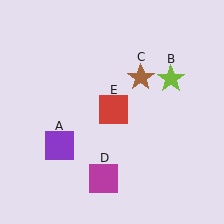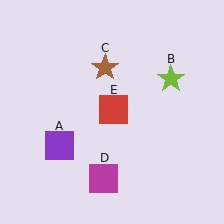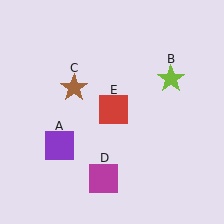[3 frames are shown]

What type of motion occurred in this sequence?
The brown star (object C) rotated counterclockwise around the center of the scene.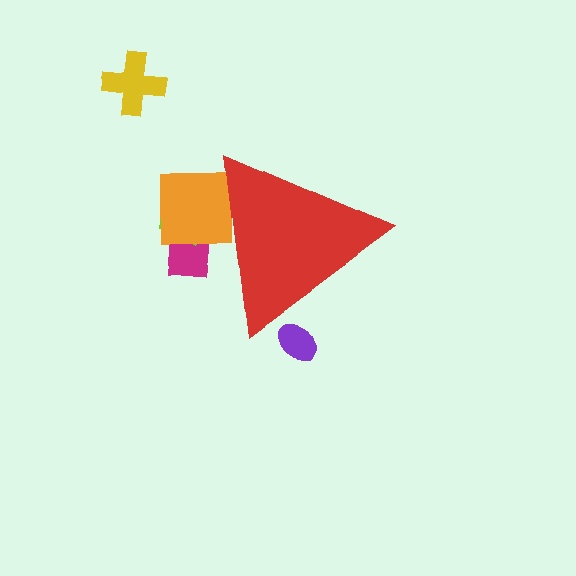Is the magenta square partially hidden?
Yes, the magenta square is partially hidden behind the red triangle.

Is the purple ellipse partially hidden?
Yes, the purple ellipse is partially hidden behind the red triangle.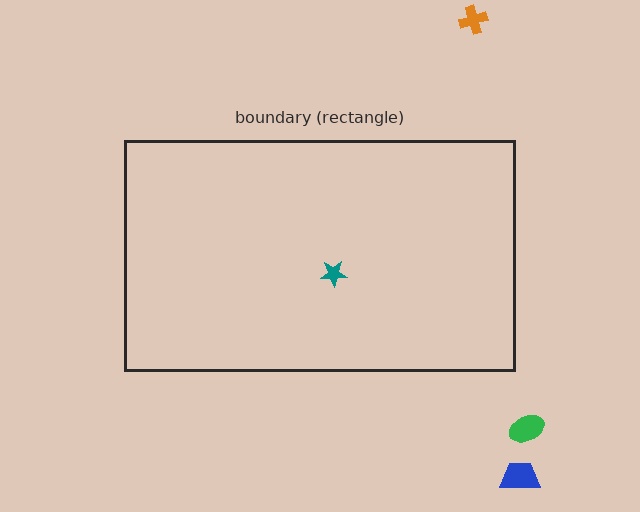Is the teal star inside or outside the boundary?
Inside.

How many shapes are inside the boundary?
1 inside, 3 outside.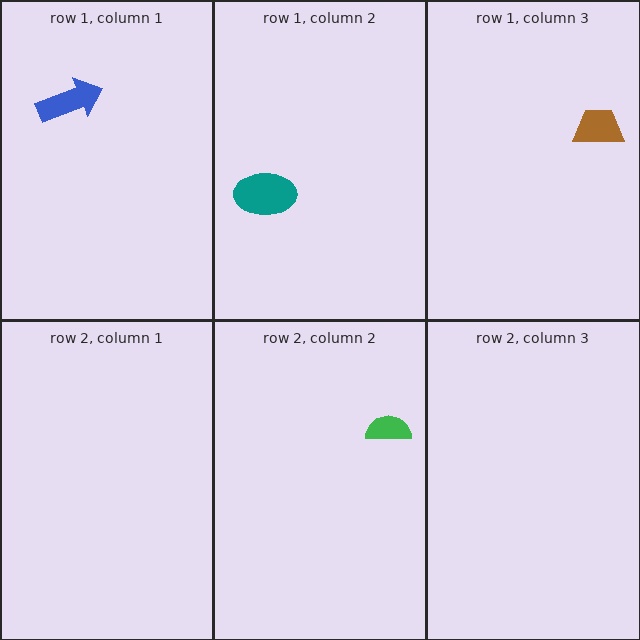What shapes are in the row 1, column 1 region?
The blue arrow.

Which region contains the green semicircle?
The row 2, column 2 region.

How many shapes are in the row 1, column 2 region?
1.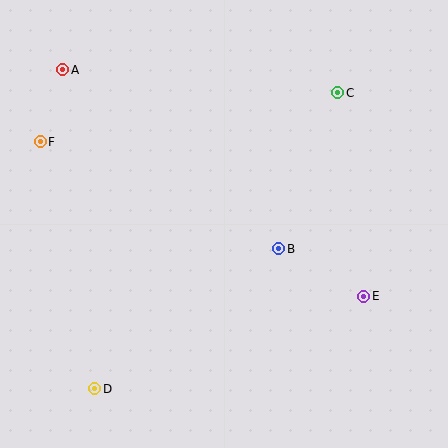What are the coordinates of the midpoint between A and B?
The midpoint between A and B is at (171, 159).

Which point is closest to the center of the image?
Point B at (279, 249) is closest to the center.